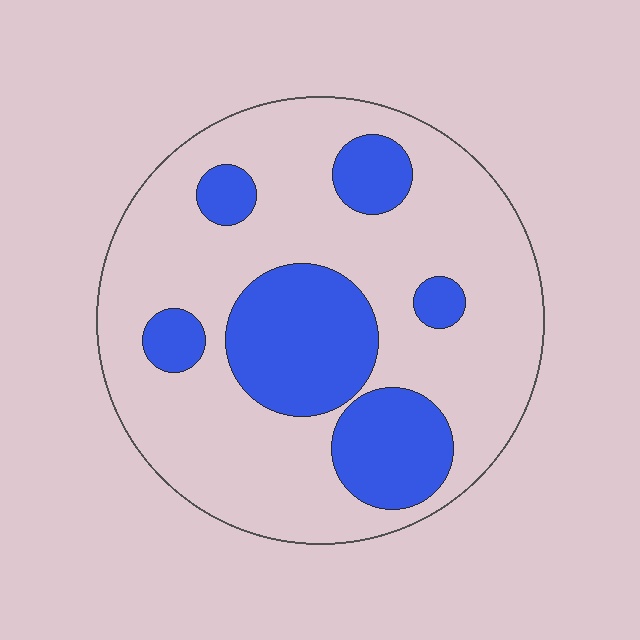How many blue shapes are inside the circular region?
6.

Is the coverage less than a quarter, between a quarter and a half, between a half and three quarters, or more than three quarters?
Between a quarter and a half.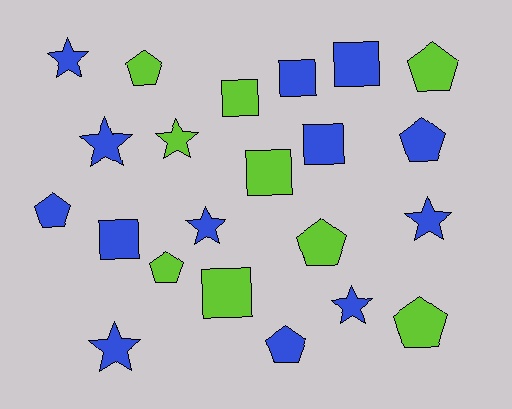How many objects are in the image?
There are 22 objects.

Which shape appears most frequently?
Pentagon, with 8 objects.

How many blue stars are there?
There are 6 blue stars.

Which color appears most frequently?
Blue, with 13 objects.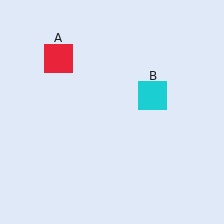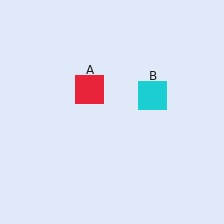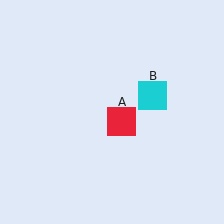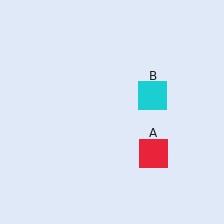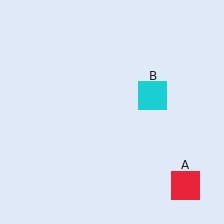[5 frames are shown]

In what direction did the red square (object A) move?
The red square (object A) moved down and to the right.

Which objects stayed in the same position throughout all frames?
Cyan square (object B) remained stationary.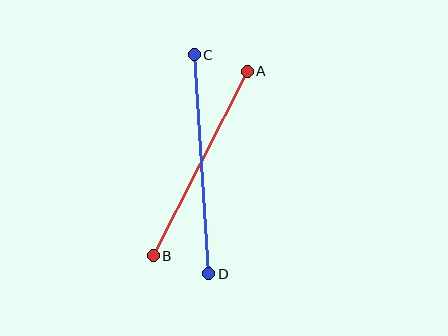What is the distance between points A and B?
The distance is approximately 207 pixels.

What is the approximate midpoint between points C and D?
The midpoint is at approximately (202, 164) pixels.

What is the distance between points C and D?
The distance is approximately 219 pixels.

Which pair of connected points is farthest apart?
Points C and D are farthest apart.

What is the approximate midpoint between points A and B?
The midpoint is at approximately (200, 163) pixels.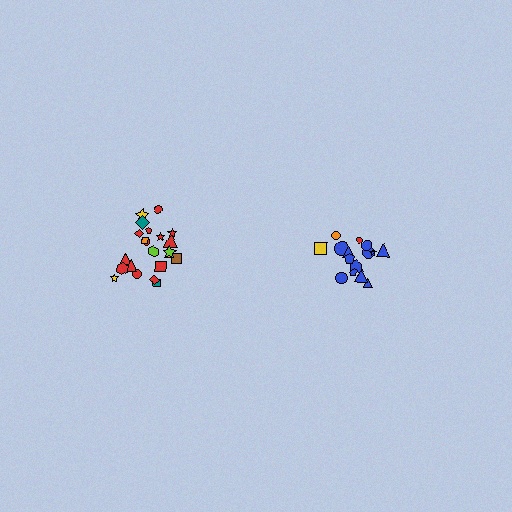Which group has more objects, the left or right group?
The left group.